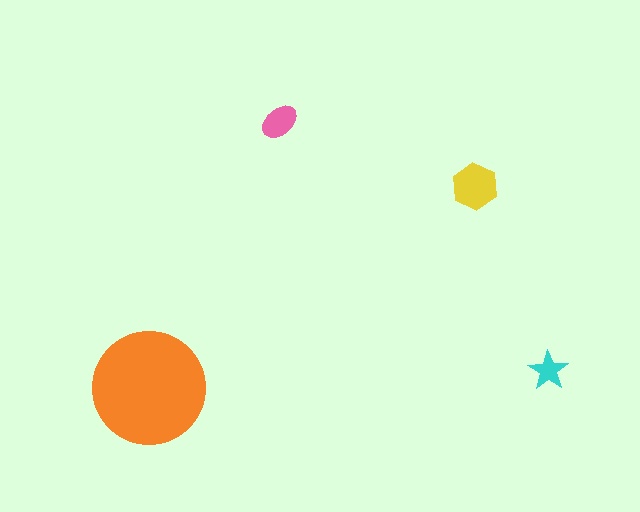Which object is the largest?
The orange circle.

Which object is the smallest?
The cyan star.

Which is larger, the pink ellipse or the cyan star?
The pink ellipse.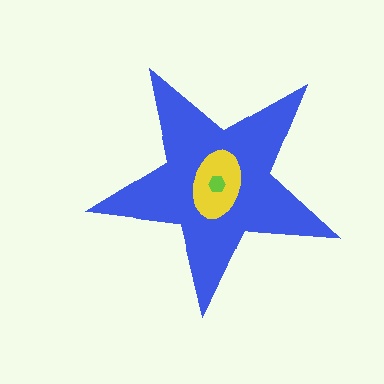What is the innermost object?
The lime hexagon.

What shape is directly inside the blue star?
The yellow ellipse.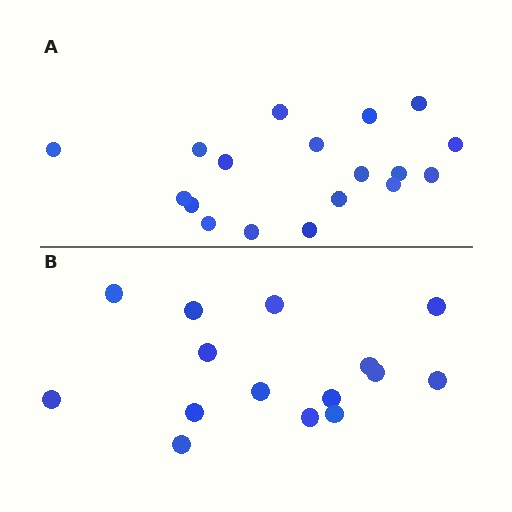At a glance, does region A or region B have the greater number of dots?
Region A (the top region) has more dots.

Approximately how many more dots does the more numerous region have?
Region A has just a few more — roughly 2 or 3 more dots than region B.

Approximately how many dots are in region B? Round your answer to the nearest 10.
About 20 dots. (The exact count is 15, which rounds to 20.)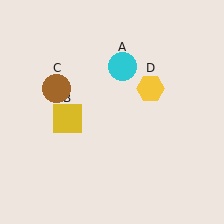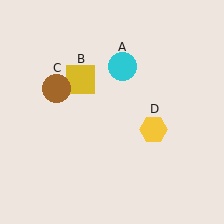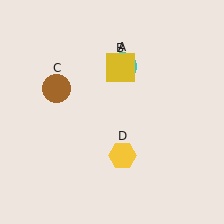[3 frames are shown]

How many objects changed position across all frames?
2 objects changed position: yellow square (object B), yellow hexagon (object D).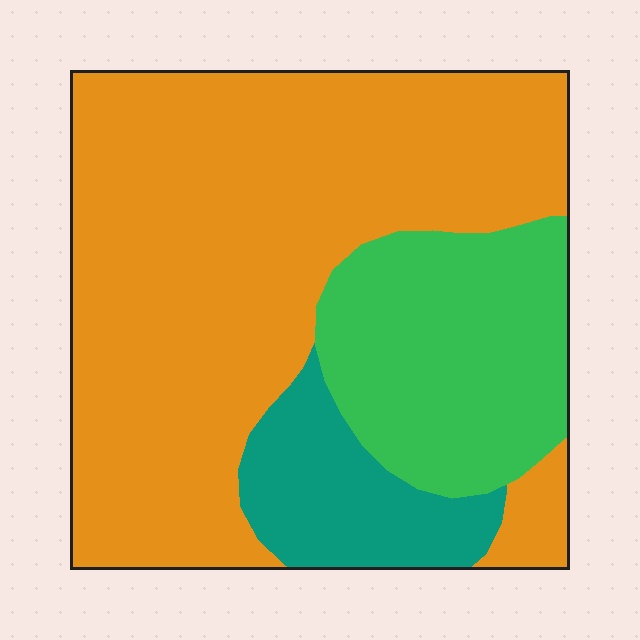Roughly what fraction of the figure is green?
Green takes up about one quarter (1/4) of the figure.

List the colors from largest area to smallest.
From largest to smallest: orange, green, teal.